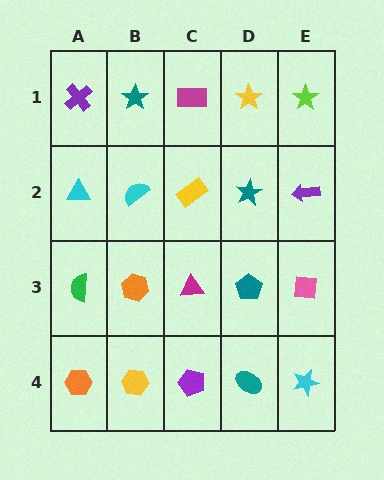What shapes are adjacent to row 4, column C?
A magenta triangle (row 3, column C), a yellow hexagon (row 4, column B), a teal ellipse (row 4, column D).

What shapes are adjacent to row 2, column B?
A teal star (row 1, column B), an orange hexagon (row 3, column B), a cyan triangle (row 2, column A), a yellow rectangle (row 2, column C).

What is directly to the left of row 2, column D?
A yellow rectangle.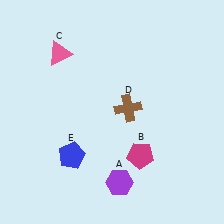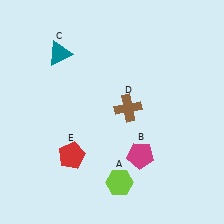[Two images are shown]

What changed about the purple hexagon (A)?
In Image 1, A is purple. In Image 2, it changed to lime.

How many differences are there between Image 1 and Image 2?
There are 3 differences between the two images.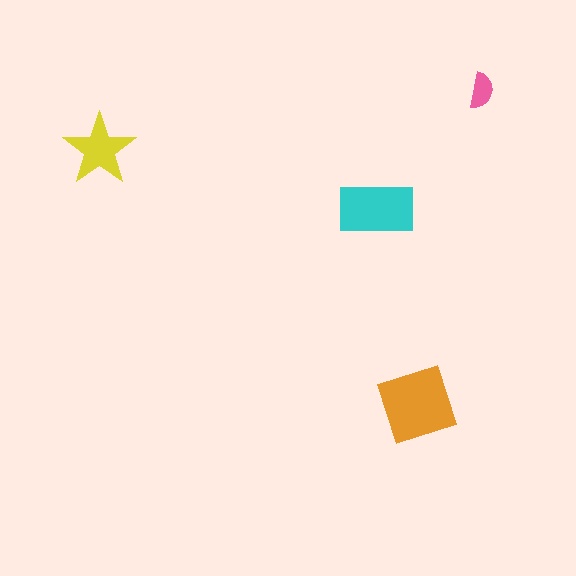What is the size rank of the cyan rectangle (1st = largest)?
2nd.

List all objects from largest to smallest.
The orange diamond, the cyan rectangle, the yellow star, the pink semicircle.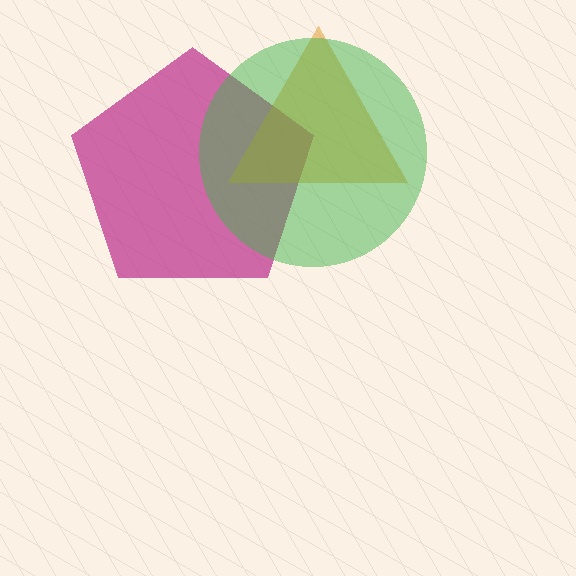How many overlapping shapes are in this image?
There are 3 overlapping shapes in the image.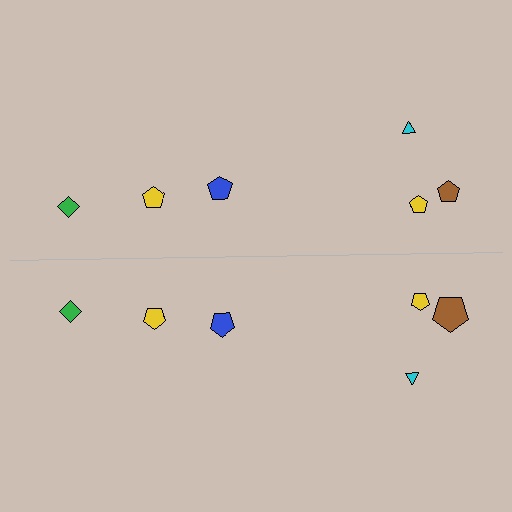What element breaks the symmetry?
The brown pentagon on the bottom side has a different size than its mirror counterpart.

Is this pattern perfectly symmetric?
No, the pattern is not perfectly symmetric. The brown pentagon on the bottom side has a different size than its mirror counterpart.